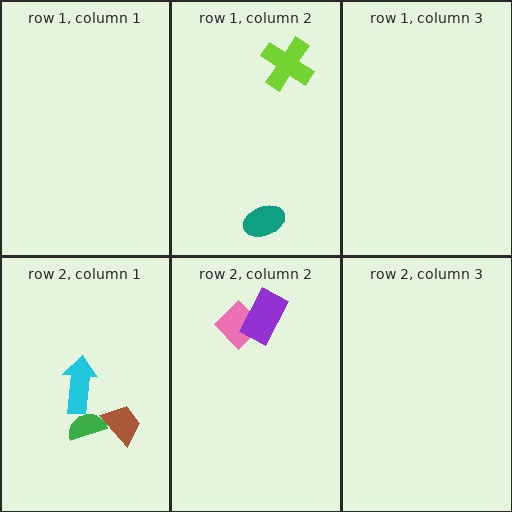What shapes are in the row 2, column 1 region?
The brown trapezoid, the green semicircle, the cyan arrow.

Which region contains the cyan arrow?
The row 2, column 1 region.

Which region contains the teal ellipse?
The row 1, column 2 region.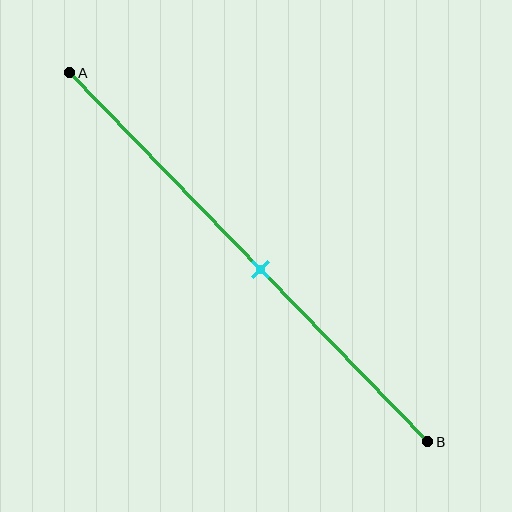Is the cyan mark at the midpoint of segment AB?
No, the mark is at about 55% from A, not at the 50% midpoint.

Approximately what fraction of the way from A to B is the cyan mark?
The cyan mark is approximately 55% of the way from A to B.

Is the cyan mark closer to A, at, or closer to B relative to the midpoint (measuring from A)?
The cyan mark is closer to point B than the midpoint of segment AB.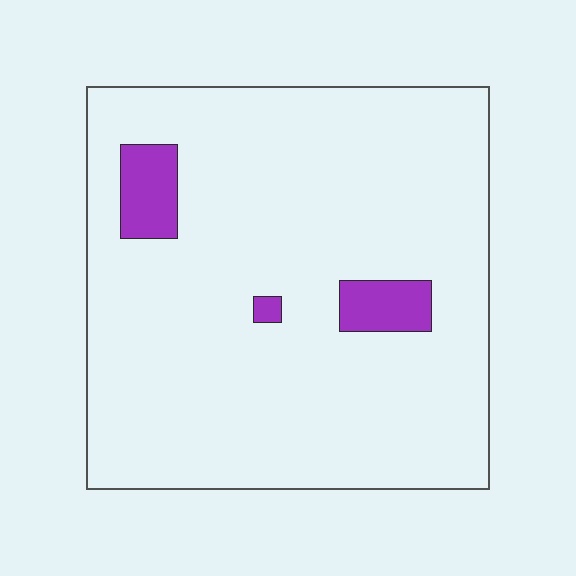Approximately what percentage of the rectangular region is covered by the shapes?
Approximately 5%.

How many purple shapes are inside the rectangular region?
3.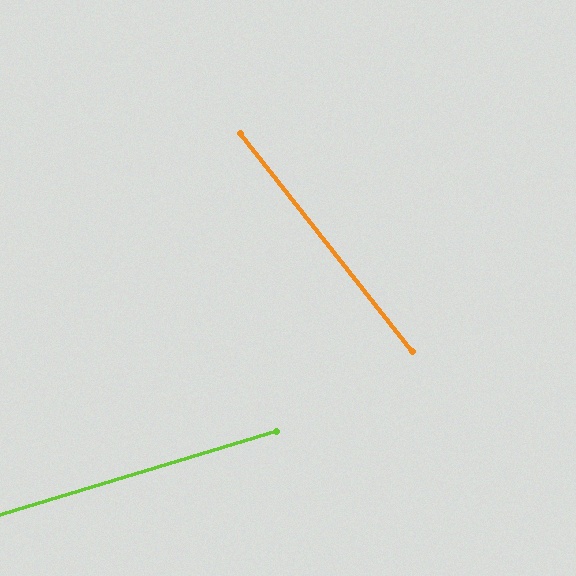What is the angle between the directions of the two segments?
Approximately 69 degrees.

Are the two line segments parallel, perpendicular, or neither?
Neither parallel nor perpendicular — they differ by about 69°.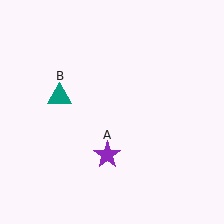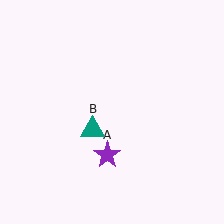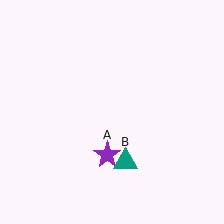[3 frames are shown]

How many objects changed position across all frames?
1 object changed position: teal triangle (object B).